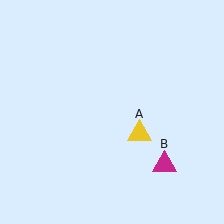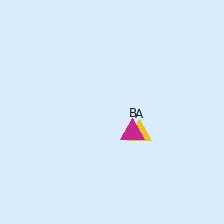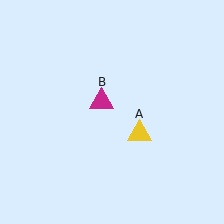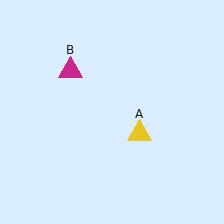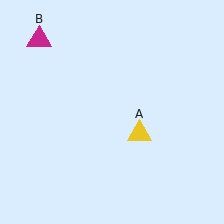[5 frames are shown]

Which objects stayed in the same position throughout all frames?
Yellow triangle (object A) remained stationary.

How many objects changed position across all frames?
1 object changed position: magenta triangle (object B).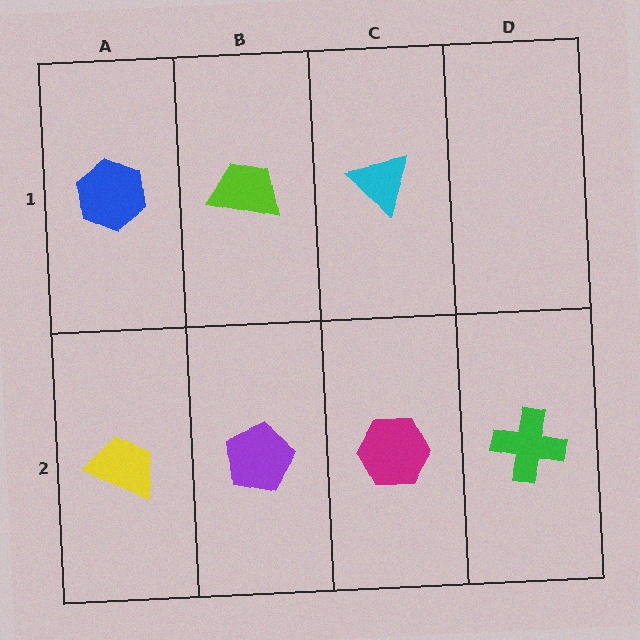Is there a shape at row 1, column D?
No, that cell is empty.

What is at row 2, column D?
A green cross.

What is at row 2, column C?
A magenta hexagon.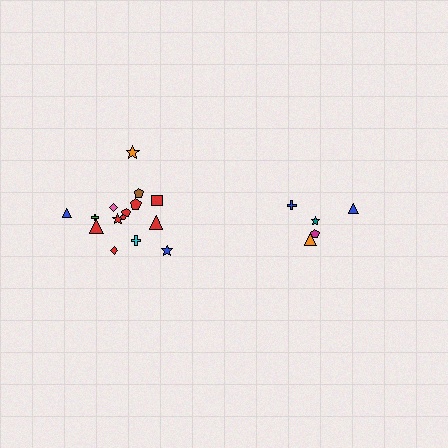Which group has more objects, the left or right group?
The left group.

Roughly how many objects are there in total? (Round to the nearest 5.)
Roughly 20 objects in total.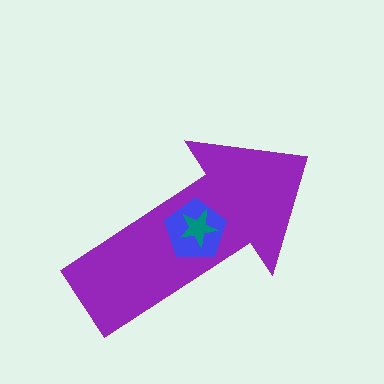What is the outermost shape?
The purple arrow.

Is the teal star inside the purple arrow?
Yes.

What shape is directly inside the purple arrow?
The blue pentagon.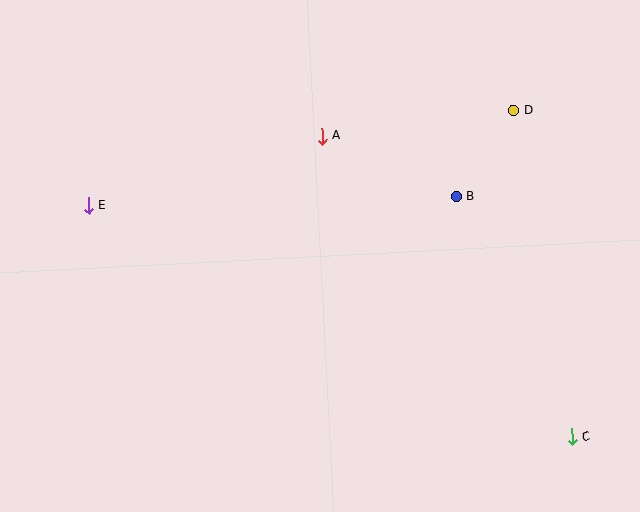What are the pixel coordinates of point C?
Point C is at (572, 437).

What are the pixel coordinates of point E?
Point E is at (89, 205).